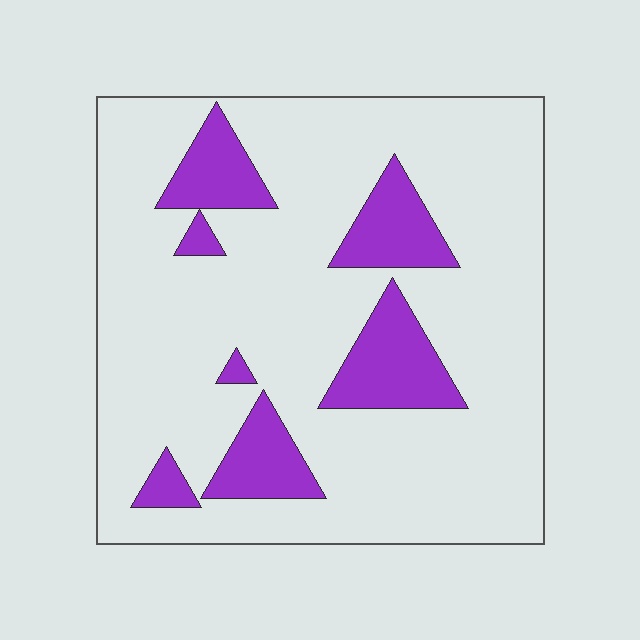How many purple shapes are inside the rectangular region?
7.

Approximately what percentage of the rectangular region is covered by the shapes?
Approximately 20%.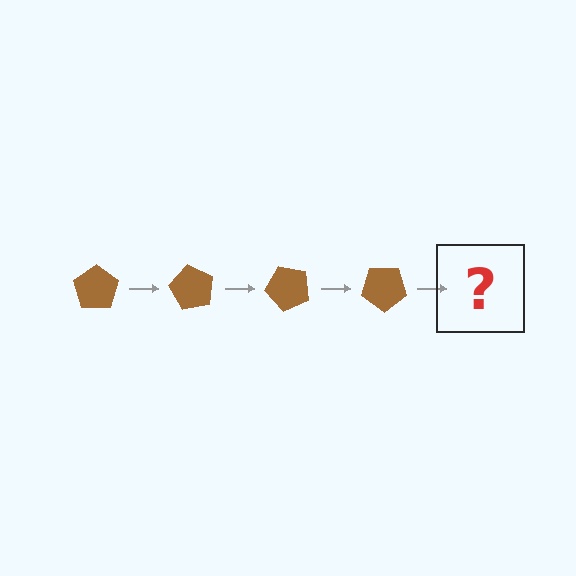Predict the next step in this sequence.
The next step is a brown pentagon rotated 240 degrees.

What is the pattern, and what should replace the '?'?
The pattern is that the pentagon rotates 60 degrees each step. The '?' should be a brown pentagon rotated 240 degrees.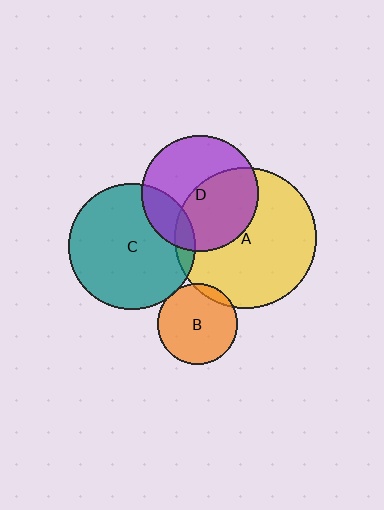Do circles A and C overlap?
Yes.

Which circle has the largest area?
Circle A (yellow).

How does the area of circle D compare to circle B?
Approximately 2.1 times.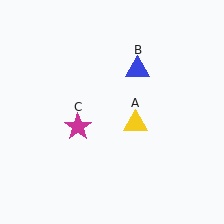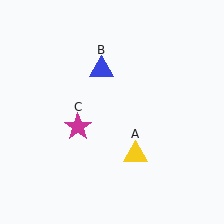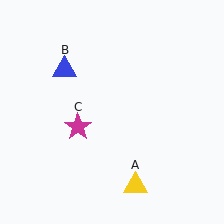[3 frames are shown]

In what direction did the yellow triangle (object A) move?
The yellow triangle (object A) moved down.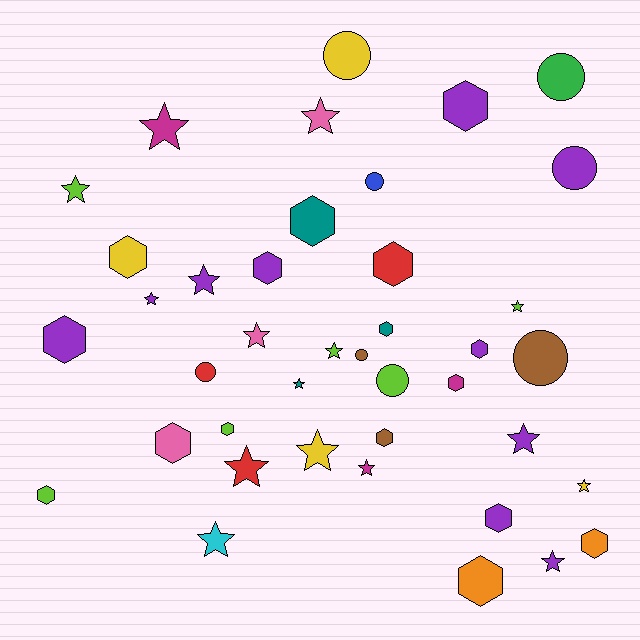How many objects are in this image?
There are 40 objects.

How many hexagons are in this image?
There are 16 hexagons.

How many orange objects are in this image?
There are 2 orange objects.